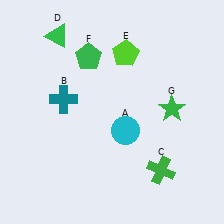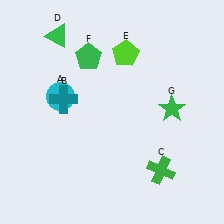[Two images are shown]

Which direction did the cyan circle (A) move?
The cyan circle (A) moved left.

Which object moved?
The cyan circle (A) moved left.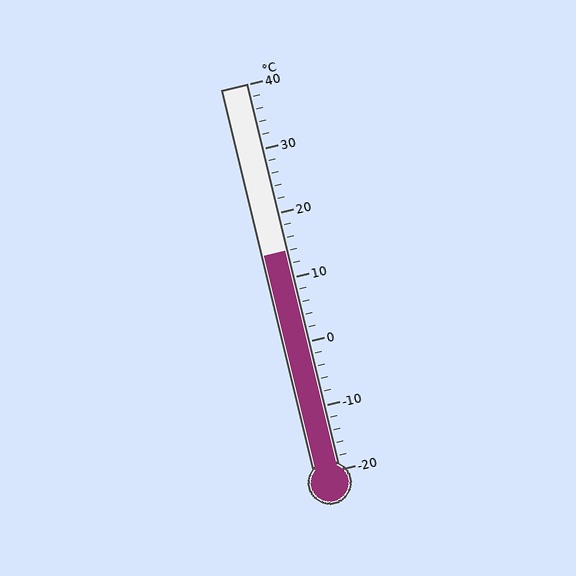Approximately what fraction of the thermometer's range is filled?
The thermometer is filled to approximately 55% of its range.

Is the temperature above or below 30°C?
The temperature is below 30°C.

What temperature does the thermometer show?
The thermometer shows approximately 14°C.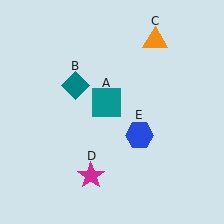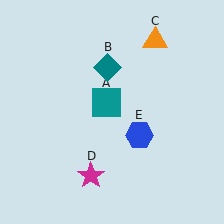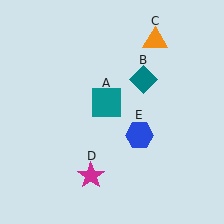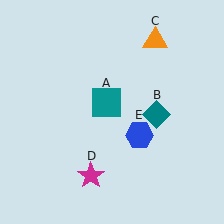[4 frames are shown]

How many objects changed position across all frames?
1 object changed position: teal diamond (object B).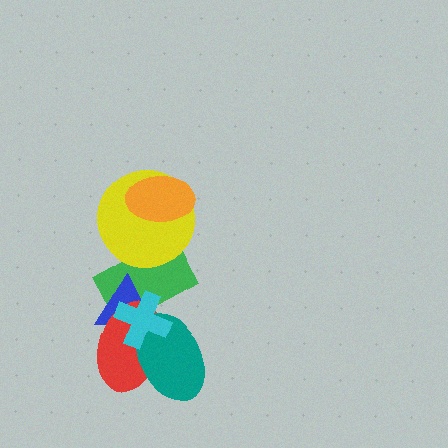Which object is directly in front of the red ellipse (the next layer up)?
The teal ellipse is directly in front of the red ellipse.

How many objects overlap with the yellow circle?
2 objects overlap with the yellow circle.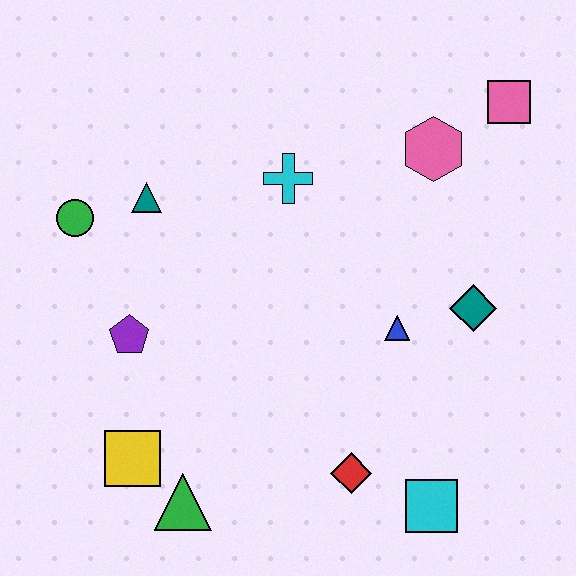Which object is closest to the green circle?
The teal triangle is closest to the green circle.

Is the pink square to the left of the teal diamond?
No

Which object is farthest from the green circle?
The cyan square is farthest from the green circle.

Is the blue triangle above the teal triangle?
No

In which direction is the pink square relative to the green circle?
The pink square is to the right of the green circle.